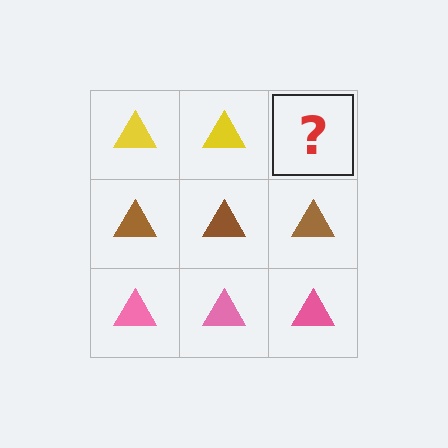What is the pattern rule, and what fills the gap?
The rule is that each row has a consistent color. The gap should be filled with a yellow triangle.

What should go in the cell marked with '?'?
The missing cell should contain a yellow triangle.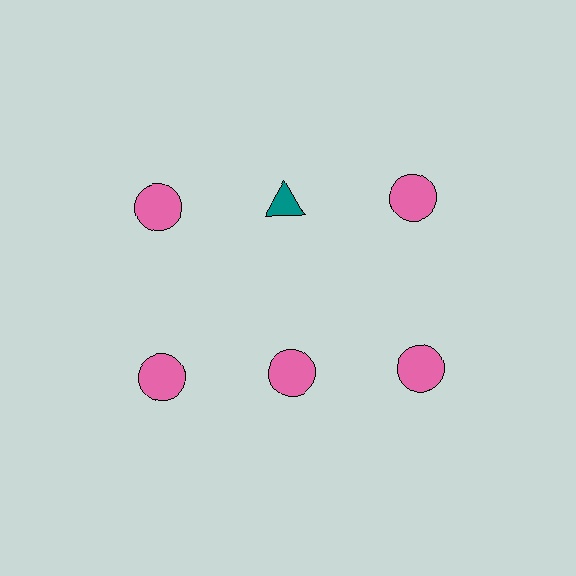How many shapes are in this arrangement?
There are 6 shapes arranged in a grid pattern.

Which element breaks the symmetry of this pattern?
The teal triangle in the top row, second from left column breaks the symmetry. All other shapes are pink circles.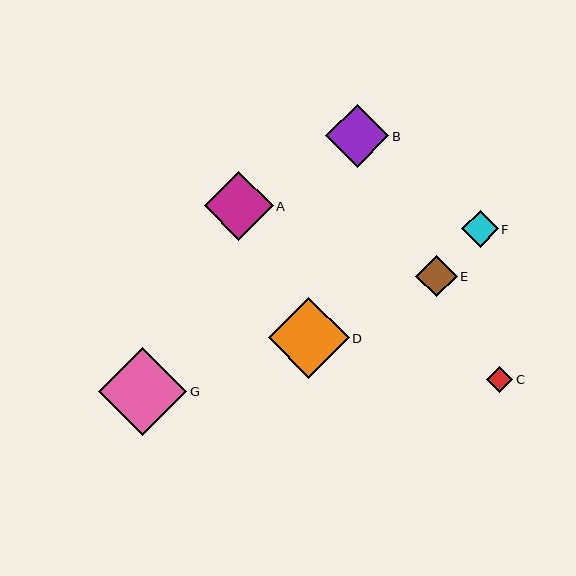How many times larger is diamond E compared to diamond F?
Diamond E is approximately 1.1 times the size of diamond F.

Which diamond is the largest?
Diamond G is the largest with a size of approximately 88 pixels.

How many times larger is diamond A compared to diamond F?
Diamond A is approximately 1.9 times the size of diamond F.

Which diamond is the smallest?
Diamond C is the smallest with a size of approximately 26 pixels.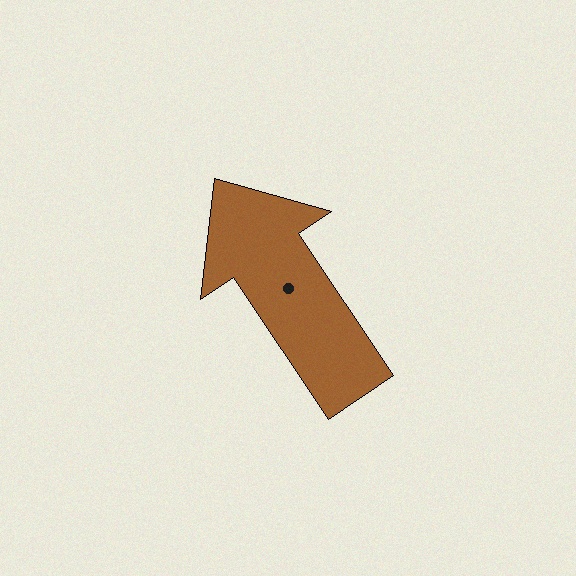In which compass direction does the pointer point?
Northwest.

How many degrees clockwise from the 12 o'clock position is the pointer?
Approximately 326 degrees.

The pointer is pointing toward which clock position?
Roughly 11 o'clock.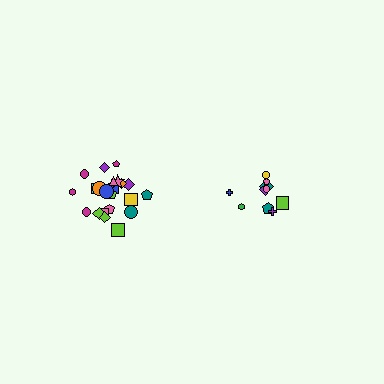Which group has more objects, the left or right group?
The left group.